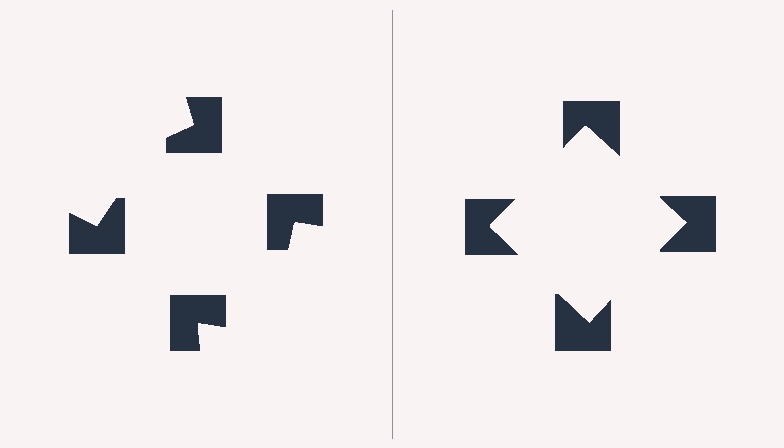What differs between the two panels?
The notched squares are positioned identically on both sides; only the wedge orientations differ. On the right they align to a square; on the left they are misaligned.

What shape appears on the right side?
An illusory square.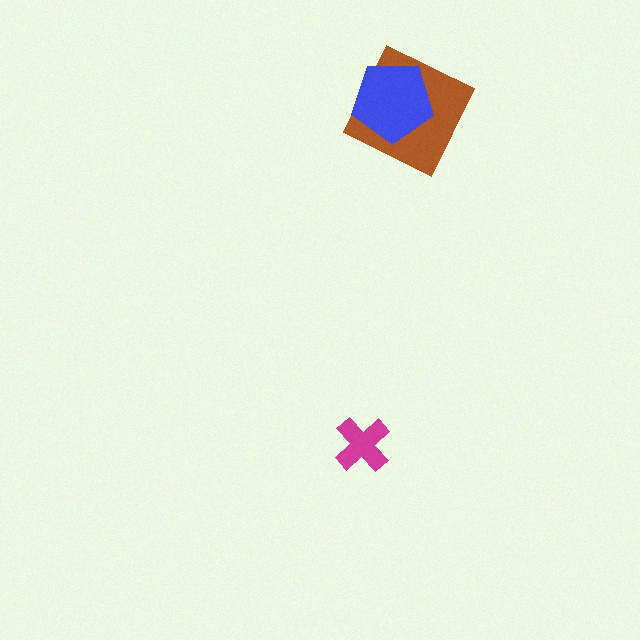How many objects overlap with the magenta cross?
0 objects overlap with the magenta cross.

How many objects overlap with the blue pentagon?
1 object overlaps with the blue pentagon.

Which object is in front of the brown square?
The blue pentagon is in front of the brown square.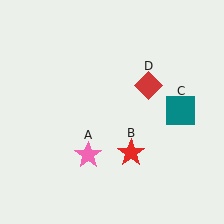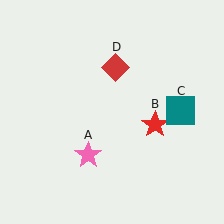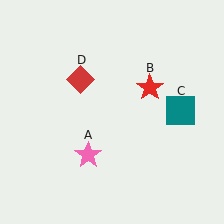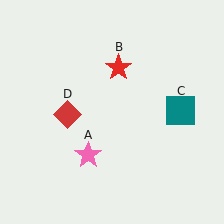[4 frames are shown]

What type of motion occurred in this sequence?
The red star (object B), red diamond (object D) rotated counterclockwise around the center of the scene.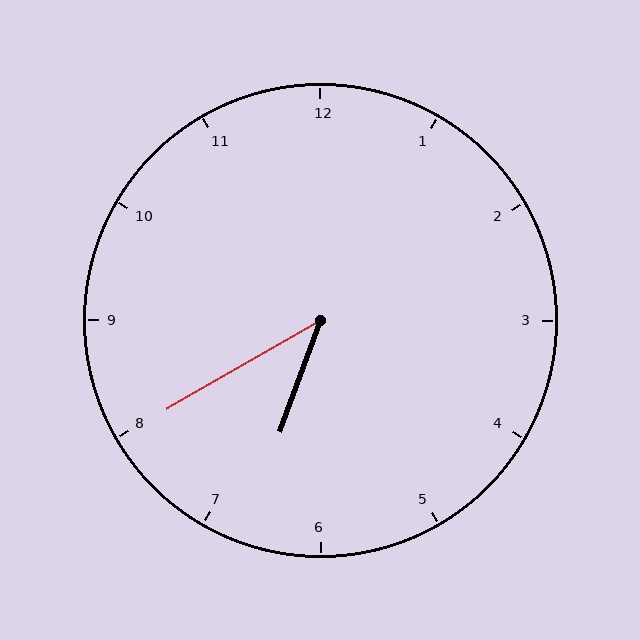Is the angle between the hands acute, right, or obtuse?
It is acute.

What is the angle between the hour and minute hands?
Approximately 40 degrees.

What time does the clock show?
6:40.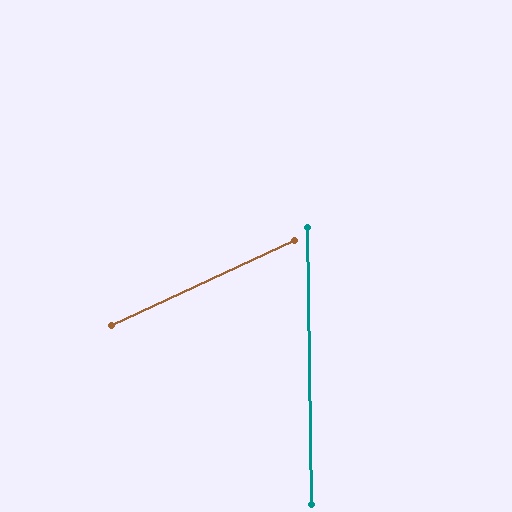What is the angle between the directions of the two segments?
Approximately 66 degrees.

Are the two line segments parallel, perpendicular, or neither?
Neither parallel nor perpendicular — they differ by about 66°.